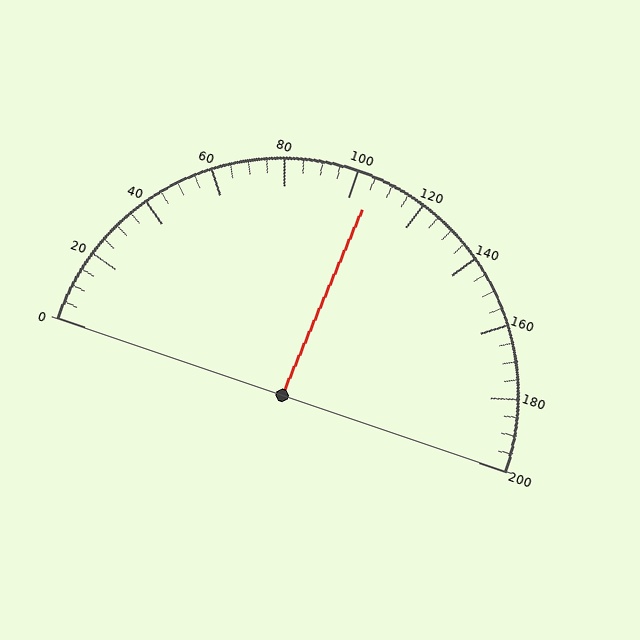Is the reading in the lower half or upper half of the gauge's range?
The reading is in the upper half of the range (0 to 200).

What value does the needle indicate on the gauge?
The needle indicates approximately 105.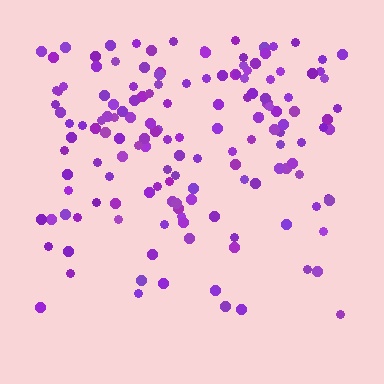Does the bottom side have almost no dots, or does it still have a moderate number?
Still a moderate number, just noticeably fewer than the top.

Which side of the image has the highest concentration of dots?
The top.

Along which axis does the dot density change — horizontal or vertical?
Vertical.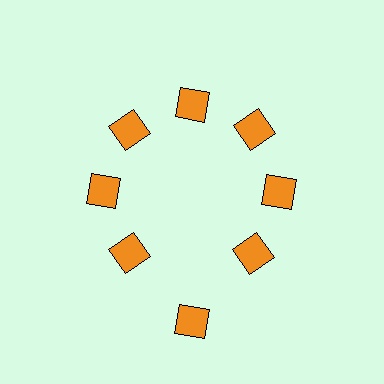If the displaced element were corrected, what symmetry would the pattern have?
It would have 8-fold rotational symmetry — the pattern would map onto itself every 45 degrees.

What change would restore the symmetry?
The symmetry would be restored by moving it inward, back onto the ring so that all 8 diamonds sit at equal angles and equal distance from the center.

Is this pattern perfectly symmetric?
No. The 8 orange diamonds are arranged in a ring, but one element near the 6 o'clock position is pushed outward from the center, breaking the 8-fold rotational symmetry.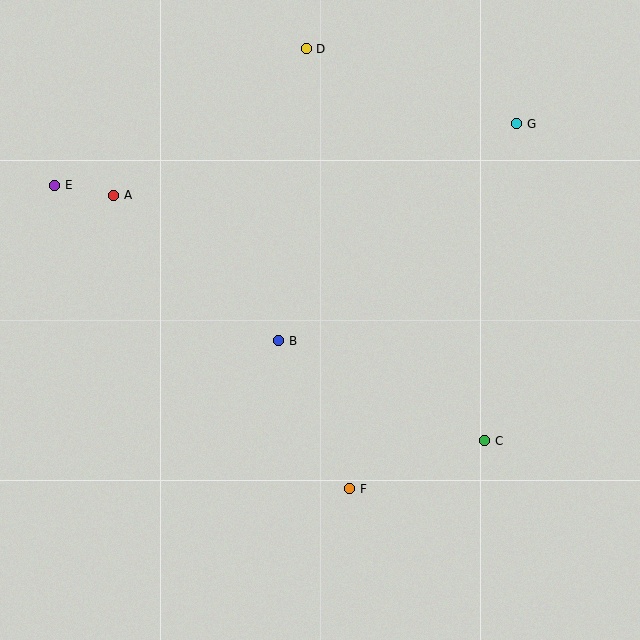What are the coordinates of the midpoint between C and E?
The midpoint between C and E is at (270, 313).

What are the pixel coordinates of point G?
Point G is at (517, 124).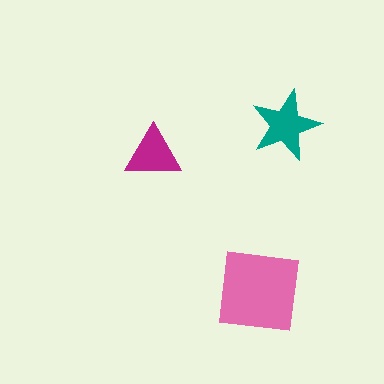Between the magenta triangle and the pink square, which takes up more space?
The pink square.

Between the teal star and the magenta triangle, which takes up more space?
The teal star.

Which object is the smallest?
The magenta triangle.